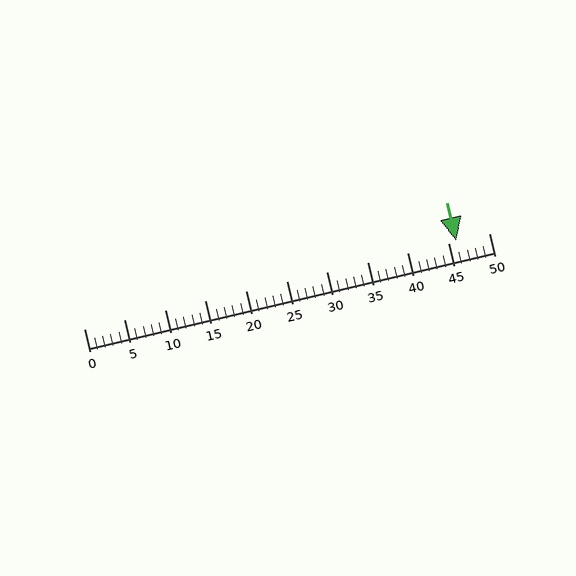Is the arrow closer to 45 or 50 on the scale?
The arrow is closer to 45.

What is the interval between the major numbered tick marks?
The major tick marks are spaced 5 units apart.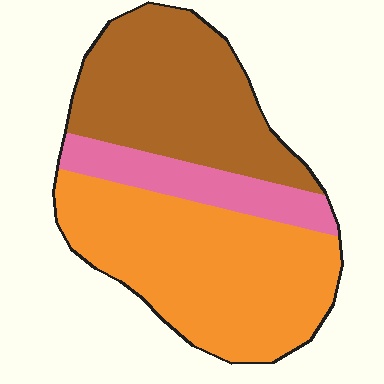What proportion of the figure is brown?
Brown covers about 35% of the figure.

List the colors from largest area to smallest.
From largest to smallest: orange, brown, pink.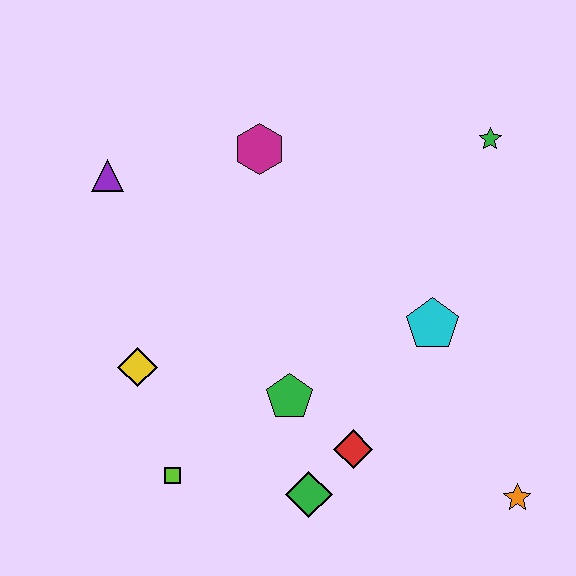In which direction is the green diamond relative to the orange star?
The green diamond is to the left of the orange star.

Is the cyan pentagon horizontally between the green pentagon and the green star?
Yes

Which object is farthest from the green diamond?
The green star is farthest from the green diamond.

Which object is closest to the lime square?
The yellow diamond is closest to the lime square.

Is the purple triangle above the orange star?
Yes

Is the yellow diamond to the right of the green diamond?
No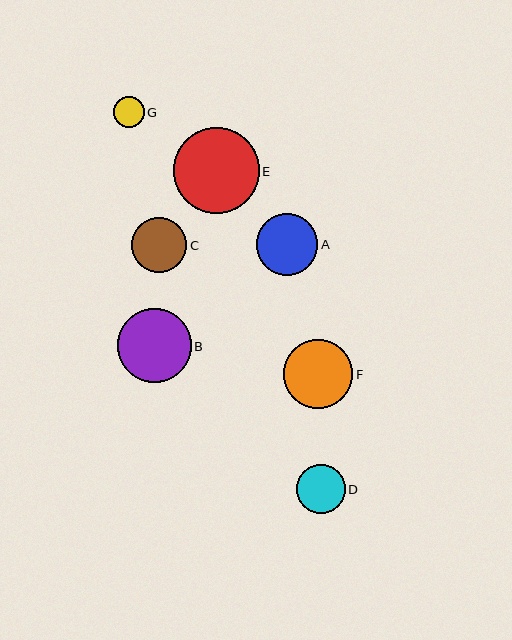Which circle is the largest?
Circle E is the largest with a size of approximately 85 pixels.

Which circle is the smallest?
Circle G is the smallest with a size of approximately 31 pixels.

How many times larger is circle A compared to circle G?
Circle A is approximately 2.0 times the size of circle G.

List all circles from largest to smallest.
From largest to smallest: E, B, F, A, C, D, G.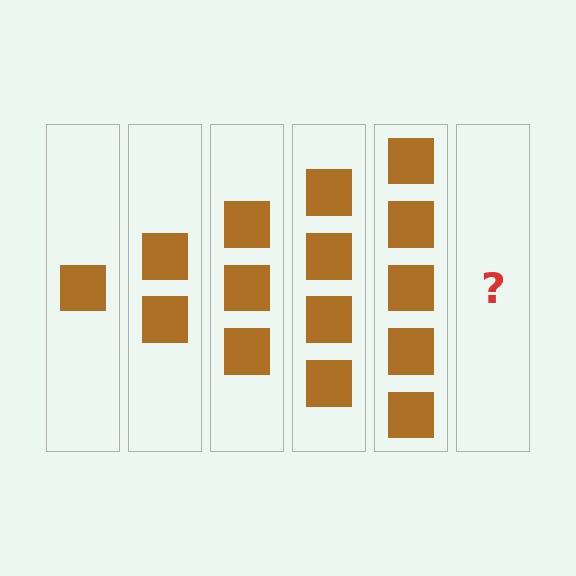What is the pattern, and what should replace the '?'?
The pattern is that each step adds one more square. The '?' should be 6 squares.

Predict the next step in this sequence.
The next step is 6 squares.